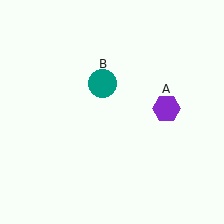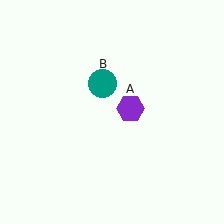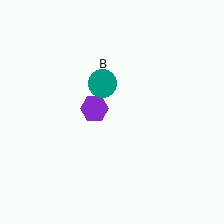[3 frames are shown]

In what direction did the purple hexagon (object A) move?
The purple hexagon (object A) moved left.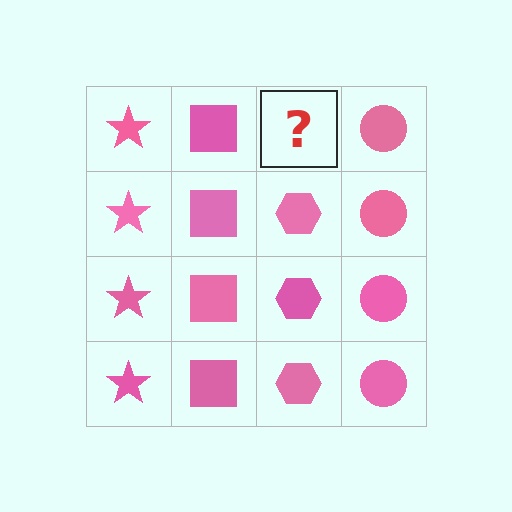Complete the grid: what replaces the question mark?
The question mark should be replaced with a pink hexagon.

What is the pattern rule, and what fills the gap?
The rule is that each column has a consistent shape. The gap should be filled with a pink hexagon.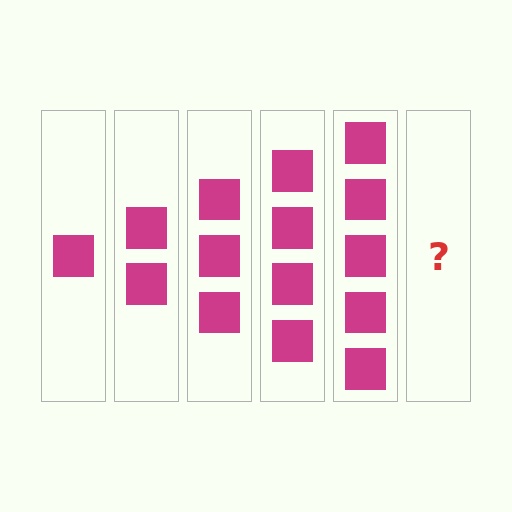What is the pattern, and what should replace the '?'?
The pattern is that each step adds one more square. The '?' should be 6 squares.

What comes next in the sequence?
The next element should be 6 squares.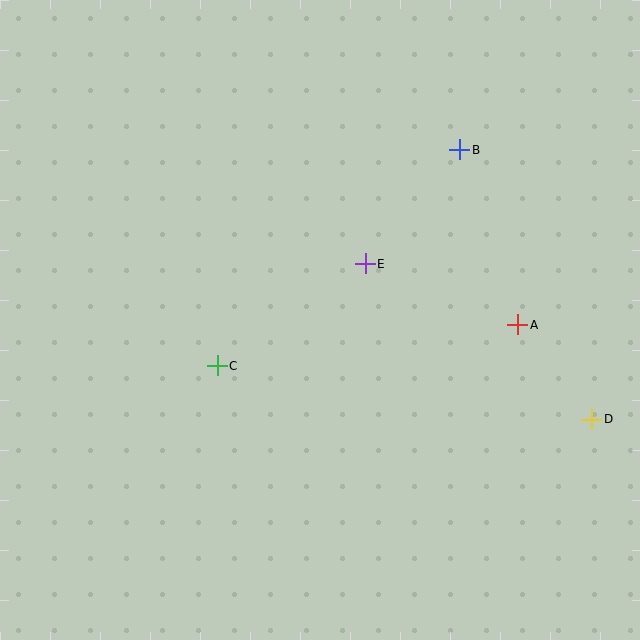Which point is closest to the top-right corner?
Point B is closest to the top-right corner.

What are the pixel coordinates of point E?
Point E is at (365, 264).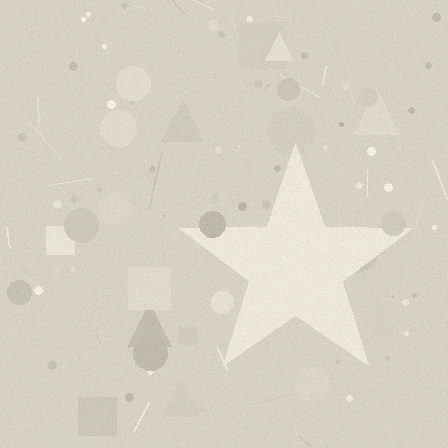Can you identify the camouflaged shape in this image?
The camouflaged shape is a star.